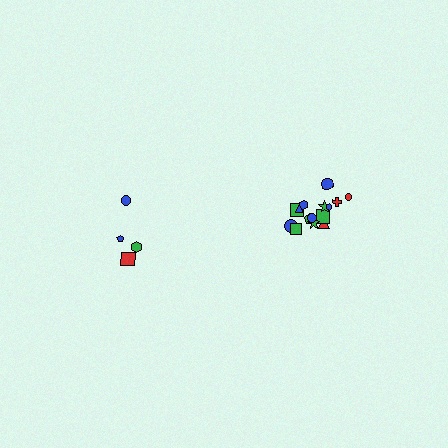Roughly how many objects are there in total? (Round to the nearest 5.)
Roughly 20 objects in total.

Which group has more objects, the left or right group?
The right group.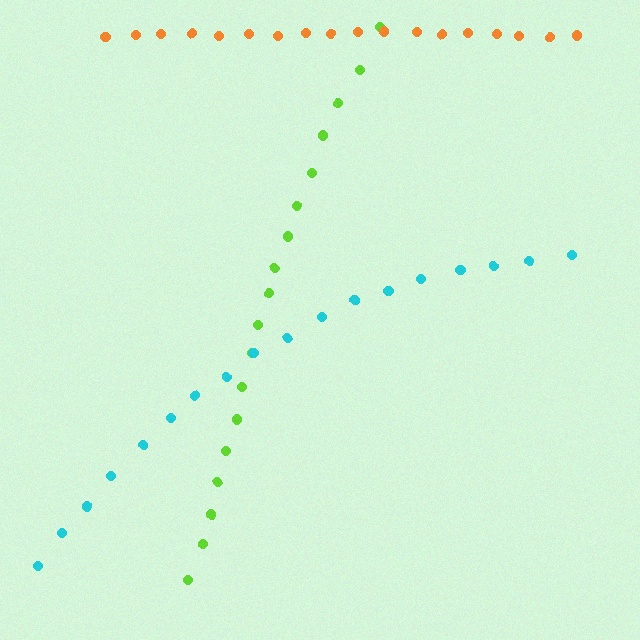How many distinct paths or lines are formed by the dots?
There are 3 distinct paths.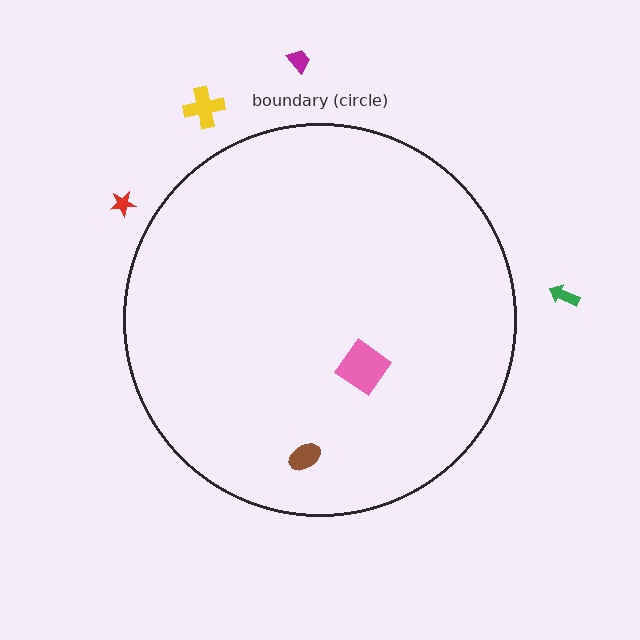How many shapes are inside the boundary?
2 inside, 4 outside.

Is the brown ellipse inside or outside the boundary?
Inside.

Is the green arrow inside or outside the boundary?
Outside.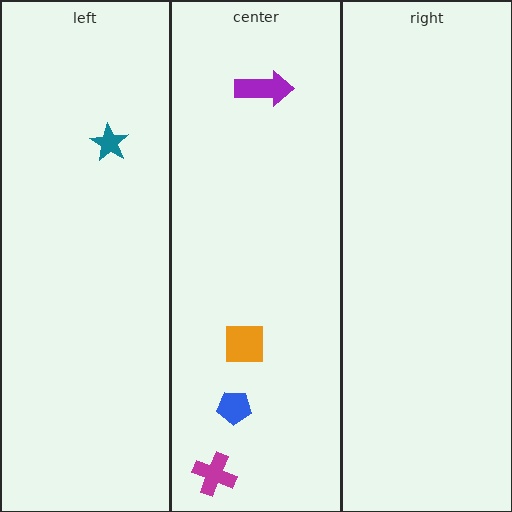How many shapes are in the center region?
4.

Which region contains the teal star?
The left region.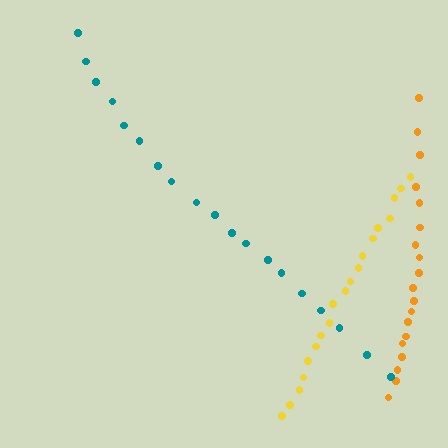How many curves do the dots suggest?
There are 3 distinct paths.